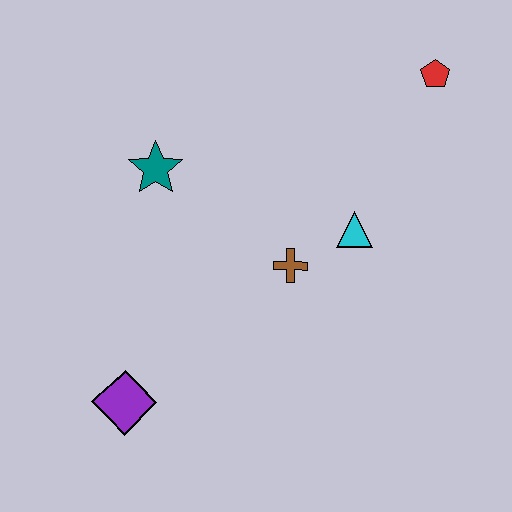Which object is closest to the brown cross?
The cyan triangle is closest to the brown cross.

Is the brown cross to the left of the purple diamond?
No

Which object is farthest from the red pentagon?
The purple diamond is farthest from the red pentagon.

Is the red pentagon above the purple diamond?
Yes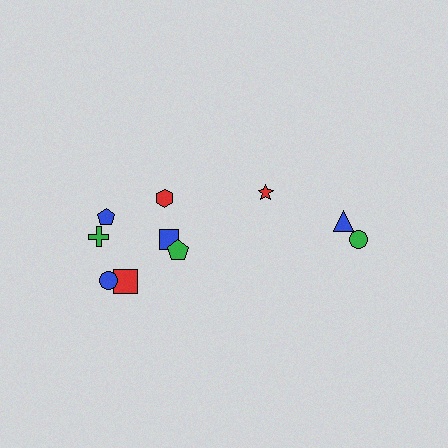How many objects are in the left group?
There are 6 objects.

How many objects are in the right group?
There are 4 objects.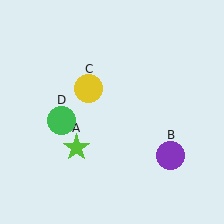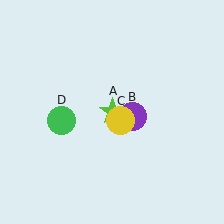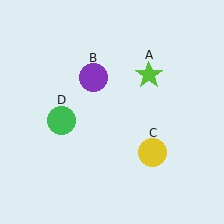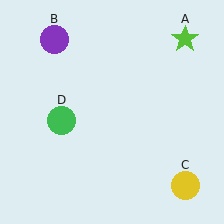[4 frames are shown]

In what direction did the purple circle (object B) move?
The purple circle (object B) moved up and to the left.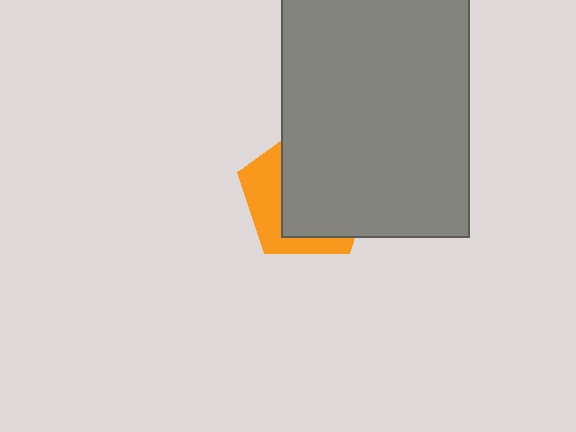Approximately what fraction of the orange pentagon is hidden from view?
Roughly 65% of the orange pentagon is hidden behind the gray rectangle.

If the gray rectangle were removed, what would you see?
You would see the complete orange pentagon.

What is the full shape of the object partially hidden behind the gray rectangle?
The partially hidden object is an orange pentagon.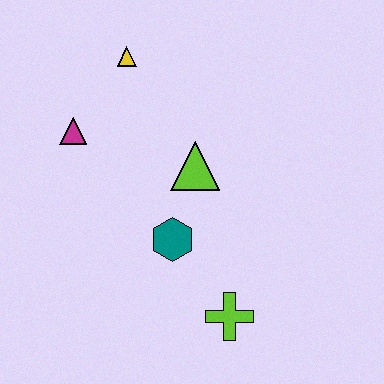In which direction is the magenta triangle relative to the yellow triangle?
The magenta triangle is below the yellow triangle.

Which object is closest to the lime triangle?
The teal hexagon is closest to the lime triangle.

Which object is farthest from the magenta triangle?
The lime cross is farthest from the magenta triangle.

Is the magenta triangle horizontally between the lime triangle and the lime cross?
No